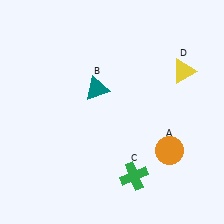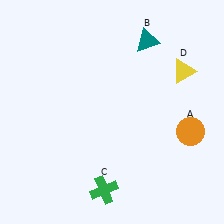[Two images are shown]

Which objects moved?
The objects that moved are: the orange circle (A), the teal triangle (B), the green cross (C).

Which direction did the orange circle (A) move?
The orange circle (A) moved right.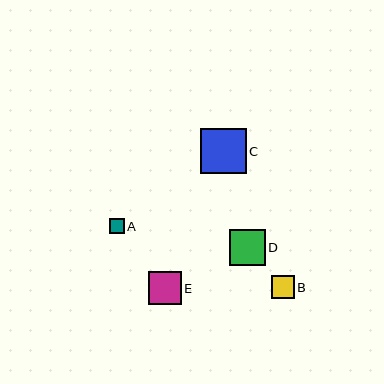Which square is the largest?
Square C is the largest with a size of approximately 45 pixels.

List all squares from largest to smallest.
From largest to smallest: C, D, E, B, A.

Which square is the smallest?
Square A is the smallest with a size of approximately 15 pixels.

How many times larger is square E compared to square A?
Square E is approximately 2.2 times the size of square A.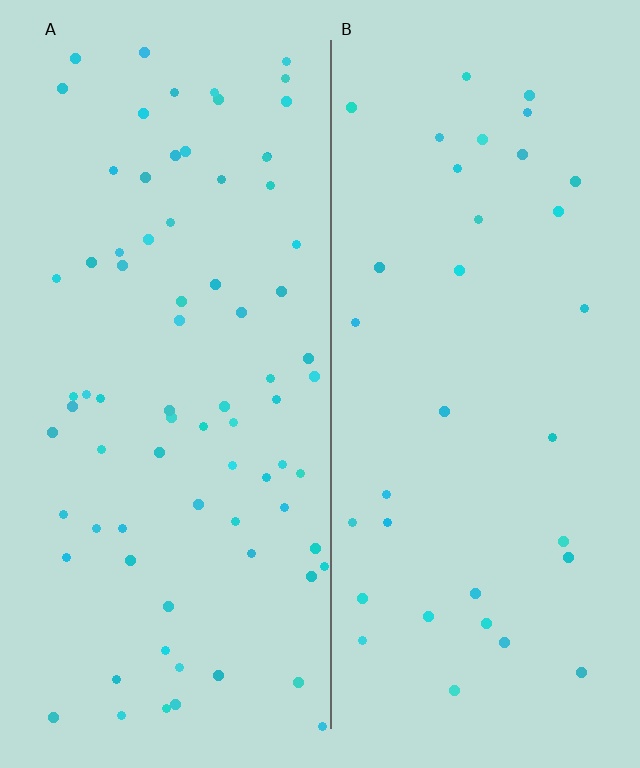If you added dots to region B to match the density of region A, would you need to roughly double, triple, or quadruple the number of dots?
Approximately double.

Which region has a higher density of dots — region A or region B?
A (the left).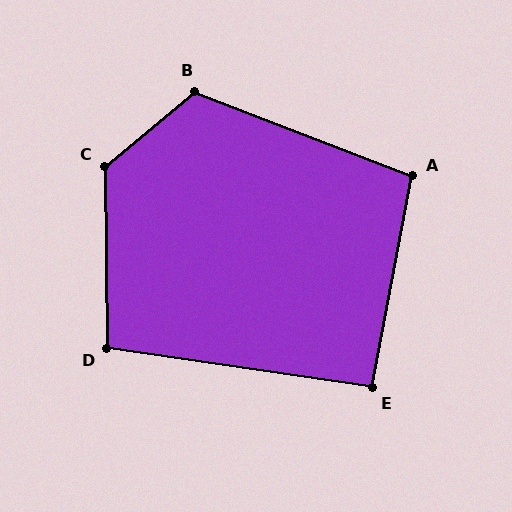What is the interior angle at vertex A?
Approximately 101 degrees (obtuse).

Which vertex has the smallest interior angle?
E, at approximately 92 degrees.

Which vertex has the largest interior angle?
C, at approximately 129 degrees.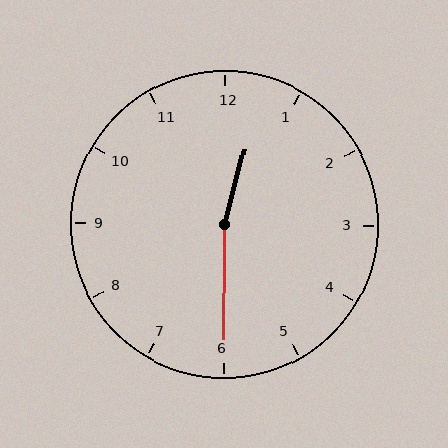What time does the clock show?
12:30.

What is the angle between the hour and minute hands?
Approximately 165 degrees.